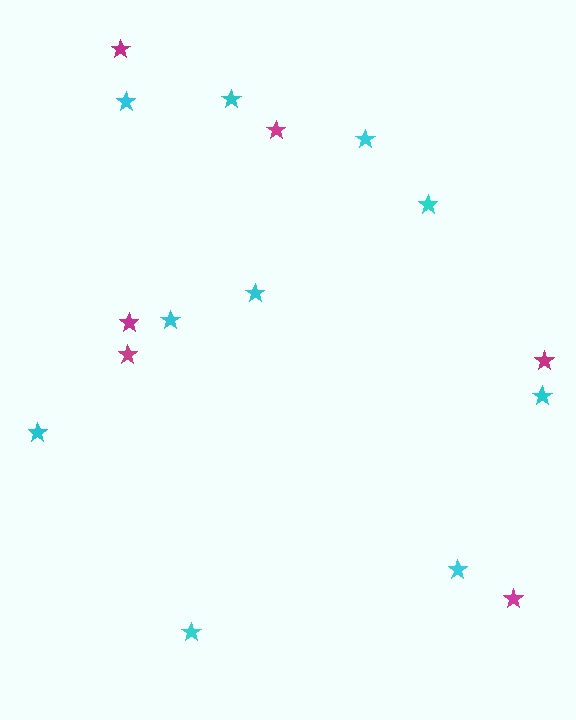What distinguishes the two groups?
There are 2 groups: one group of magenta stars (6) and one group of cyan stars (10).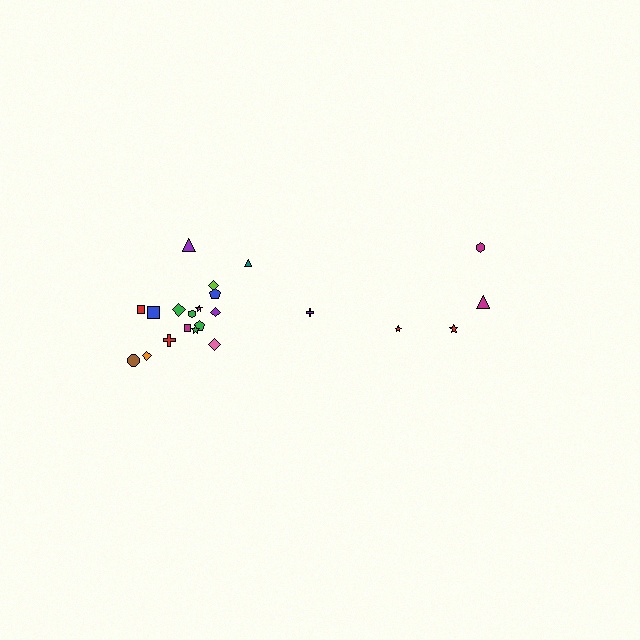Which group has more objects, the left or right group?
The left group.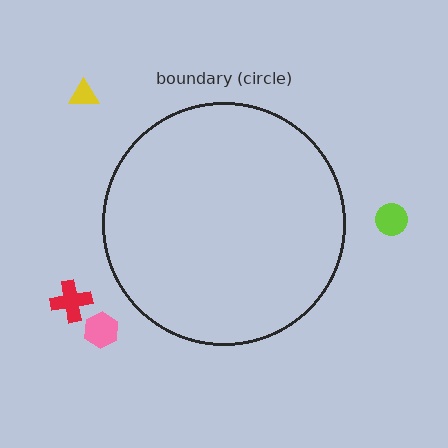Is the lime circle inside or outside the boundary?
Outside.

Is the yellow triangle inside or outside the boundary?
Outside.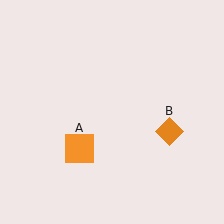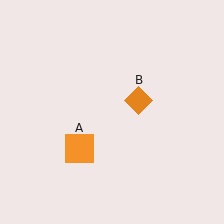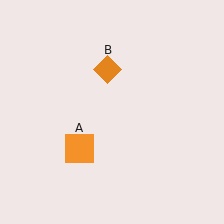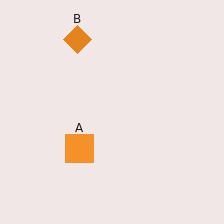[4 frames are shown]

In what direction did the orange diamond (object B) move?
The orange diamond (object B) moved up and to the left.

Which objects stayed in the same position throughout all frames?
Orange square (object A) remained stationary.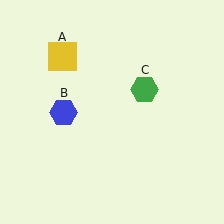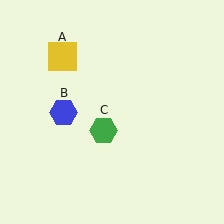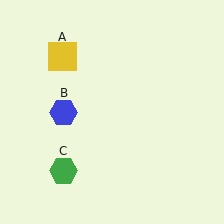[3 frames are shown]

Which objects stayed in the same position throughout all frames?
Yellow square (object A) and blue hexagon (object B) remained stationary.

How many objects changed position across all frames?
1 object changed position: green hexagon (object C).